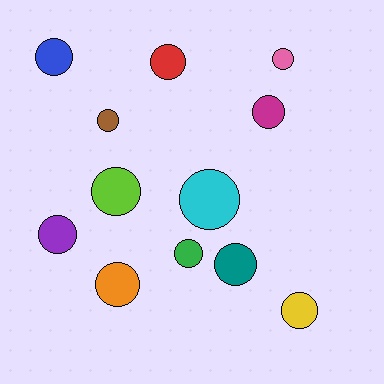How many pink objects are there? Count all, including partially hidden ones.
There is 1 pink object.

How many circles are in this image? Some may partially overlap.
There are 12 circles.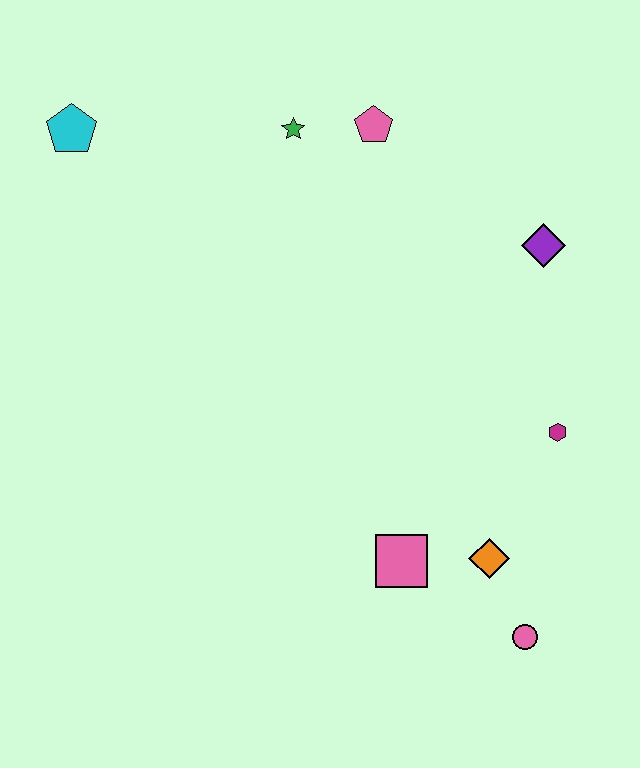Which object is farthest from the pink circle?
The cyan pentagon is farthest from the pink circle.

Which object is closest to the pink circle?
The orange diamond is closest to the pink circle.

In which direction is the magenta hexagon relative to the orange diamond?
The magenta hexagon is above the orange diamond.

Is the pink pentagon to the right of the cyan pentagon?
Yes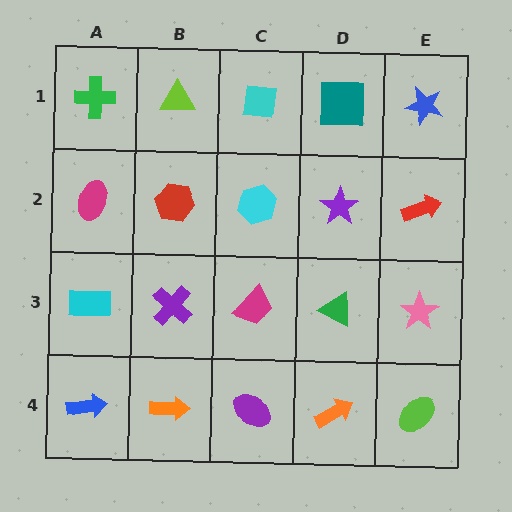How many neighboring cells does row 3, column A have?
3.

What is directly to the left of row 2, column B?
A magenta ellipse.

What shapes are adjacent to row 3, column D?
A purple star (row 2, column D), an orange arrow (row 4, column D), a magenta trapezoid (row 3, column C), a pink star (row 3, column E).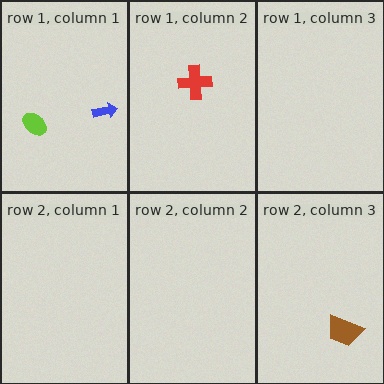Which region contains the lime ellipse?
The row 1, column 1 region.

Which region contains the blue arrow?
The row 1, column 1 region.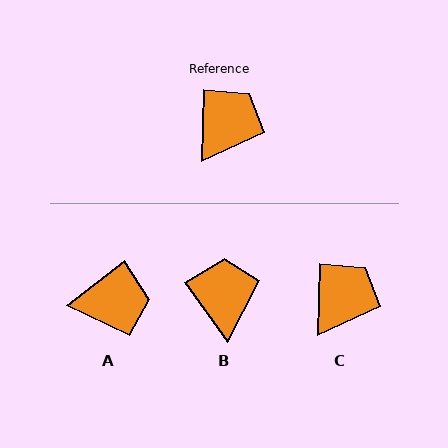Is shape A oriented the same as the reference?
No, it is off by about 51 degrees.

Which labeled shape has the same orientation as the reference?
C.